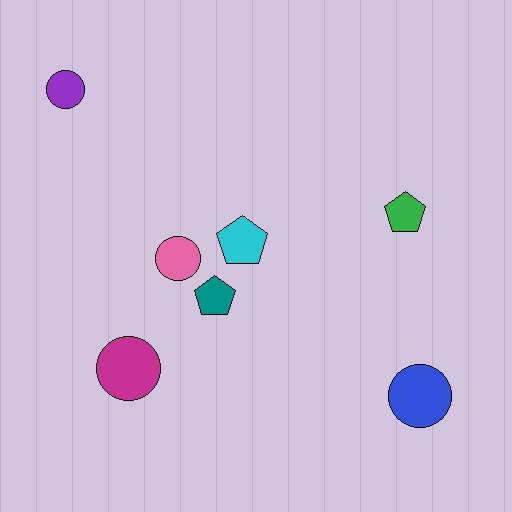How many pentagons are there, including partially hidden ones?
There are 3 pentagons.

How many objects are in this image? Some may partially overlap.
There are 7 objects.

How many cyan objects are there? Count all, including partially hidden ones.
There is 1 cyan object.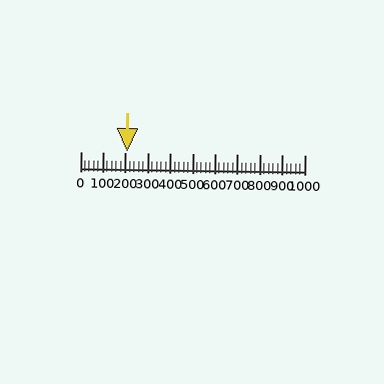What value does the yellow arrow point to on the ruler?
The yellow arrow points to approximately 205.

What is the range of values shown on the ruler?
The ruler shows values from 0 to 1000.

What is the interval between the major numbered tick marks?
The major tick marks are spaced 100 units apart.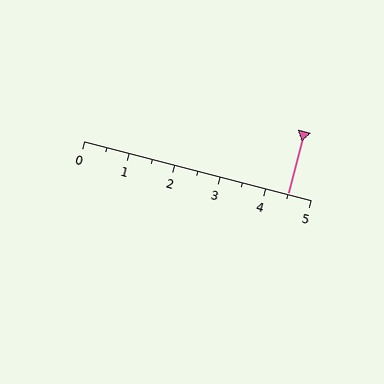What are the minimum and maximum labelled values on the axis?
The axis runs from 0 to 5.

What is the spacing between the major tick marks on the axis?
The major ticks are spaced 1 apart.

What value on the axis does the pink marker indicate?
The marker indicates approximately 4.5.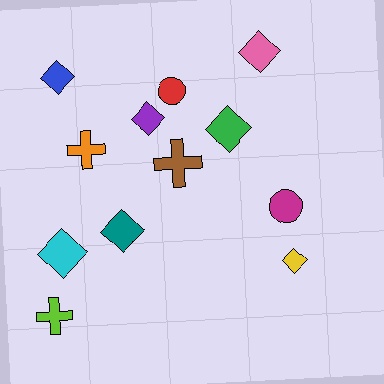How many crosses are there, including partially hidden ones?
There are 3 crosses.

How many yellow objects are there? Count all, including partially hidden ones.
There is 1 yellow object.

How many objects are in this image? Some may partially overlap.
There are 12 objects.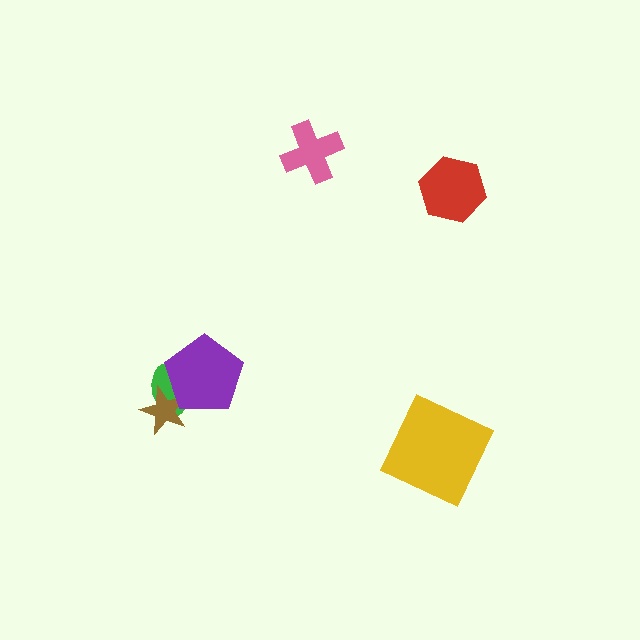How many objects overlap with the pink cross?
0 objects overlap with the pink cross.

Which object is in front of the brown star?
The purple pentagon is in front of the brown star.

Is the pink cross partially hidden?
No, no other shape covers it.